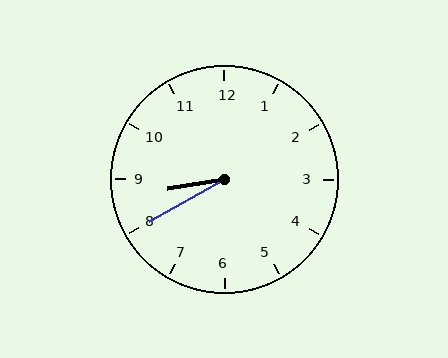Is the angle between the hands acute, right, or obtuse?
It is acute.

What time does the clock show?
8:40.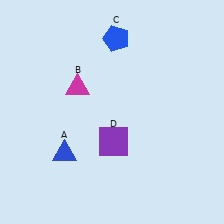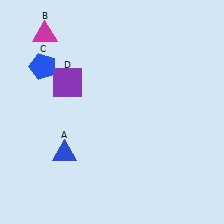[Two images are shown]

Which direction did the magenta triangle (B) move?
The magenta triangle (B) moved up.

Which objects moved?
The objects that moved are: the magenta triangle (B), the blue pentagon (C), the purple square (D).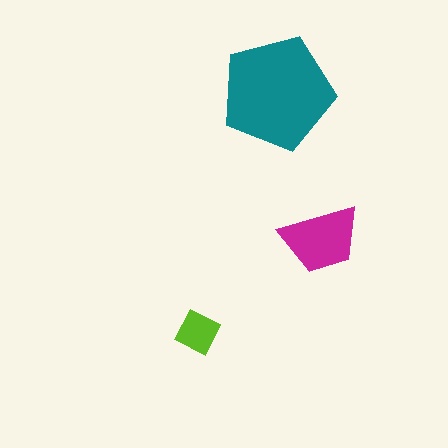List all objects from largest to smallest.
The teal pentagon, the magenta trapezoid, the lime diamond.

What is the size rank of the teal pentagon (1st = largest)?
1st.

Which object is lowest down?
The lime diamond is bottommost.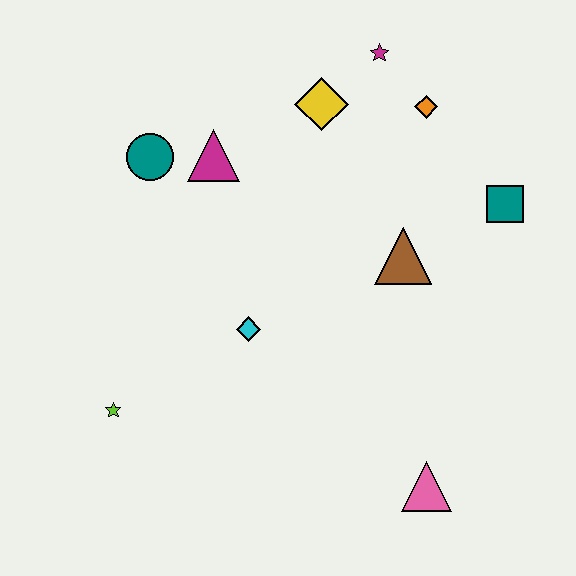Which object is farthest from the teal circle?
The pink triangle is farthest from the teal circle.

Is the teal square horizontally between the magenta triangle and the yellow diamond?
No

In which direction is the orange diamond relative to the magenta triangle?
The orange diamond is to the right of the magenta triangle.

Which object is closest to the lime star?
The cyan diamond is closest to the lime star.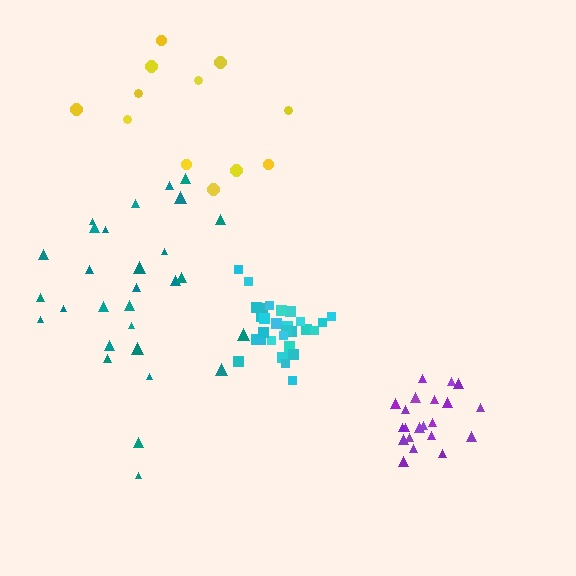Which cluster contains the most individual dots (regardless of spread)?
Cyan (32).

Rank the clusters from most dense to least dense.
cyan, purple, teal, yellow.